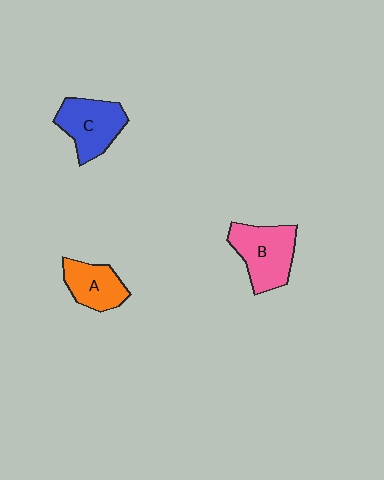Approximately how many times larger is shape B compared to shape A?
Approximately 1.4 times.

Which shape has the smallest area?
Shape A (orange).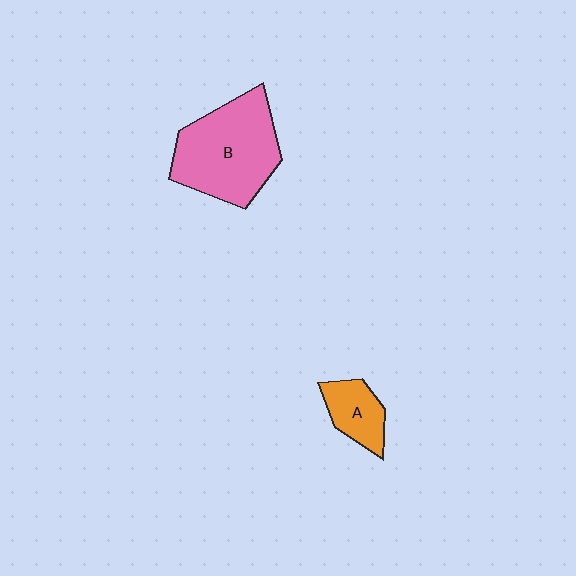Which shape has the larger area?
Shape B (pink).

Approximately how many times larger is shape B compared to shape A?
Approximately 2.7 times.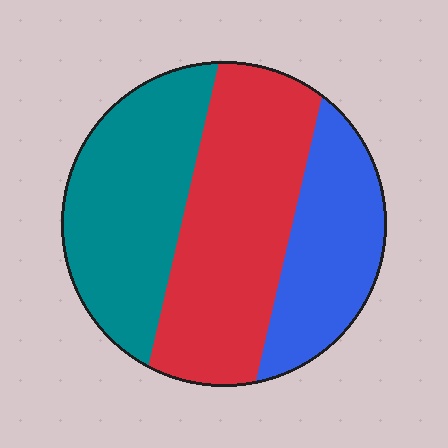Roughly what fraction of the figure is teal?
Teal takes up about one third (1/3) of the figure.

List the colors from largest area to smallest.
From largest to smallest: red, teal, blue.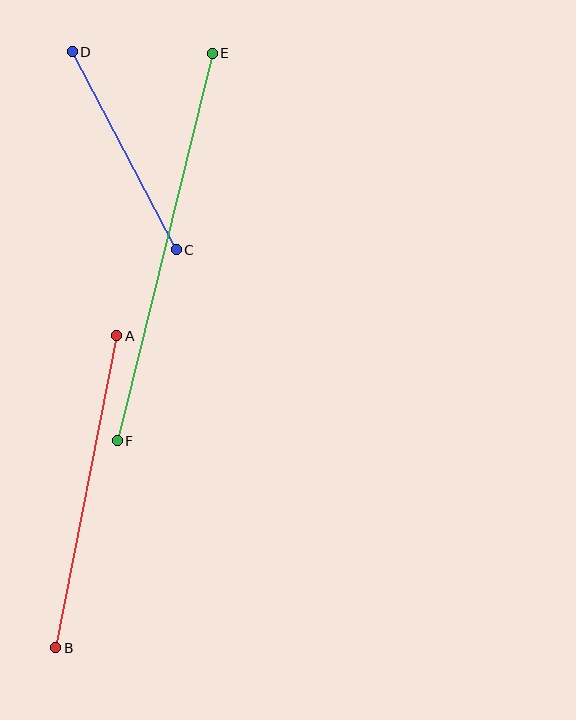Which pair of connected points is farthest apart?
Points E and F are farthest apart.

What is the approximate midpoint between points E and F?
The midpoint is at approximately (165, 247) pixels.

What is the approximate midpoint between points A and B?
The midpoint is at approximately (86, 492) pixels.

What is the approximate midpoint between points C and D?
The midpoint is at approximately (124, 151) pixels.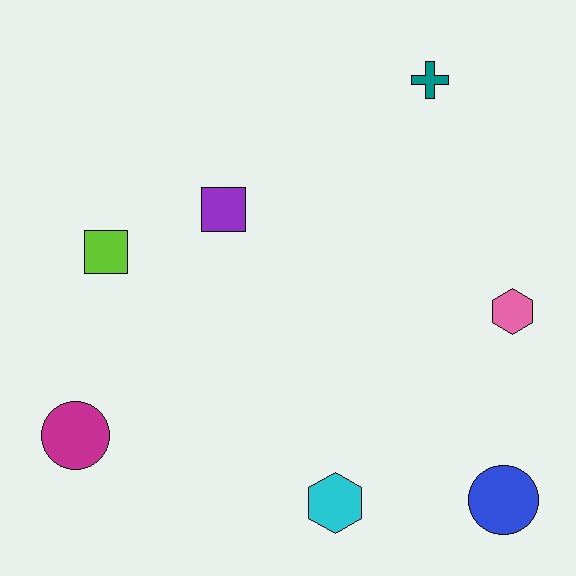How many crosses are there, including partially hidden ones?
There is 1 cross.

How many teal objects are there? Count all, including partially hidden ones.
There is 1 teal object.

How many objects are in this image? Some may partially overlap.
There are 7 objects.